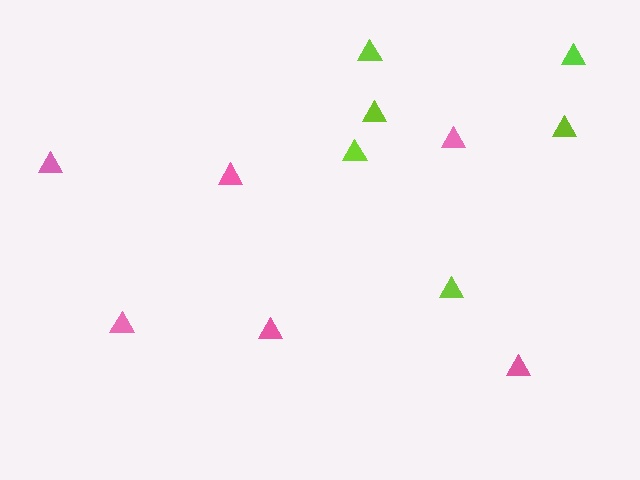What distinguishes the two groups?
There are 2 groups: one group of pink triangles (6) and one group of lime triangles (6).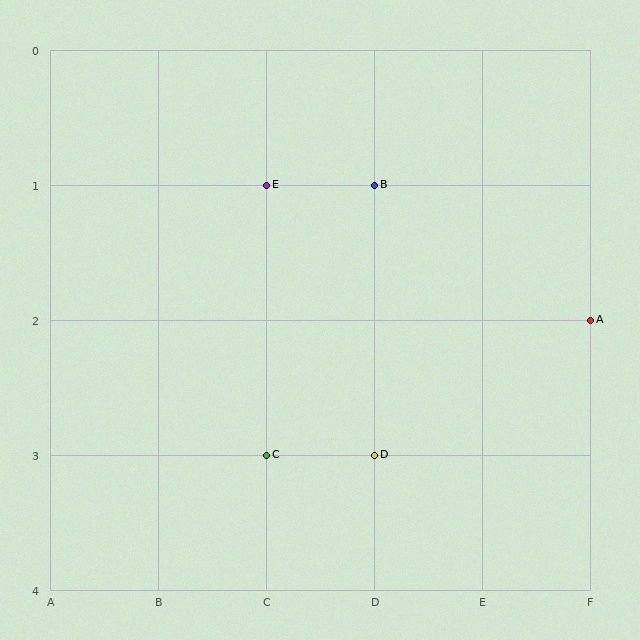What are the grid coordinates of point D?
Point D is at grid coordinates (D, 3).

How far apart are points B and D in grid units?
Points B and D are 2 rows apart.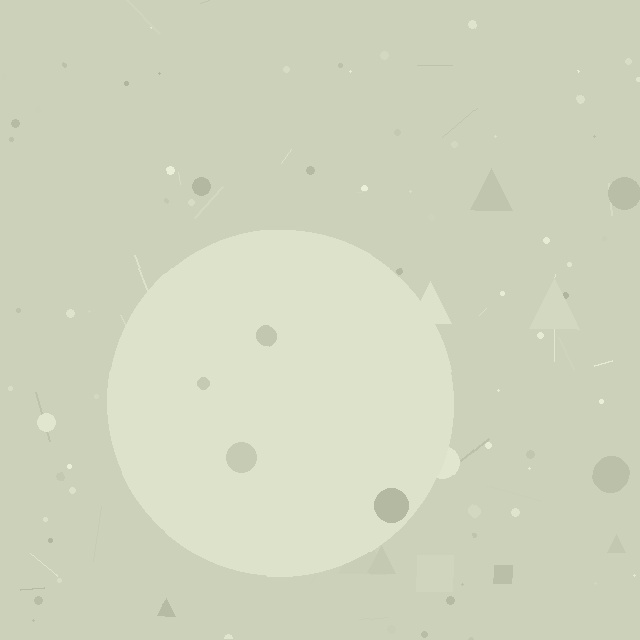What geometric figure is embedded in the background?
A circle is embedded in the background.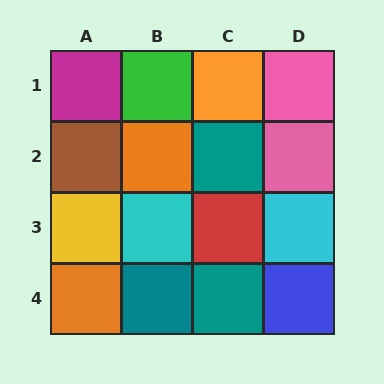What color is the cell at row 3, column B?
Cyan.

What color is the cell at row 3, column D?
Cyan.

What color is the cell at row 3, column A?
Yellow.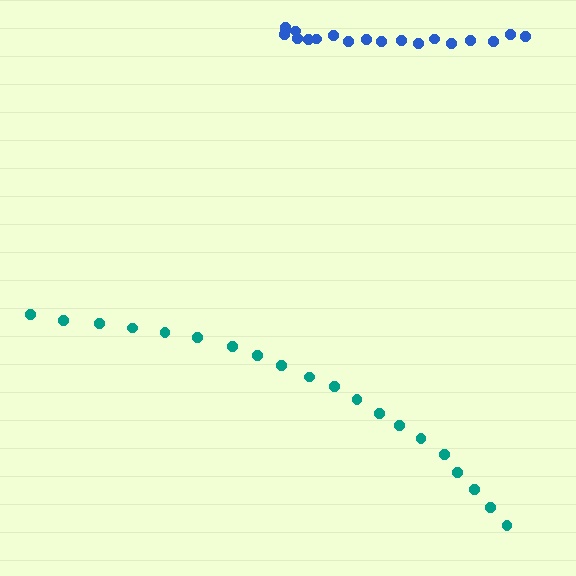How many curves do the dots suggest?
There are 2 distinct paths.